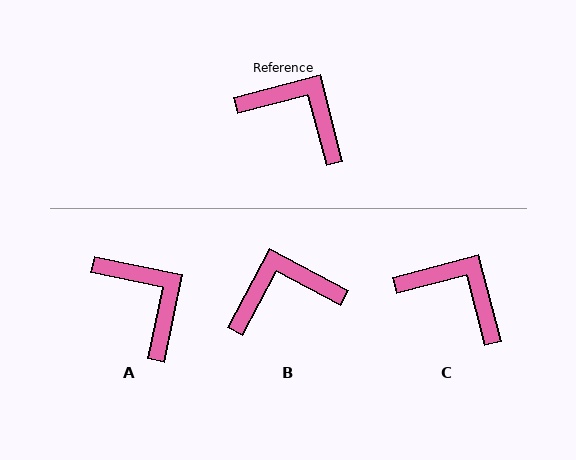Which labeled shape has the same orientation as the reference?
C.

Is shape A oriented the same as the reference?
No, it is off by about 26 degrees.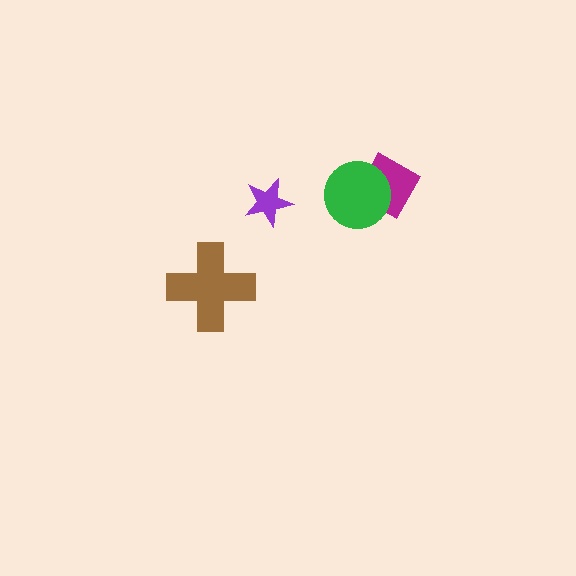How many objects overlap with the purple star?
0 objects overlap with the purple star.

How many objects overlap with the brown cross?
0 objects overlap with the brown cross.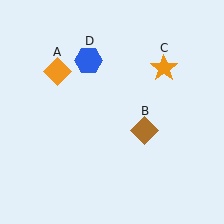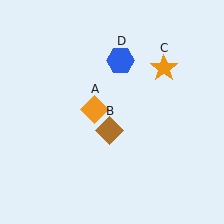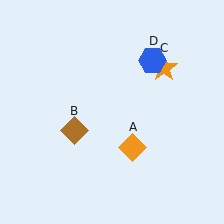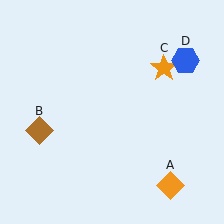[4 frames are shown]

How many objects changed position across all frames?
3 objects changed position: orange diamond (object A), brown diamond (object B), blue hexagon (object D).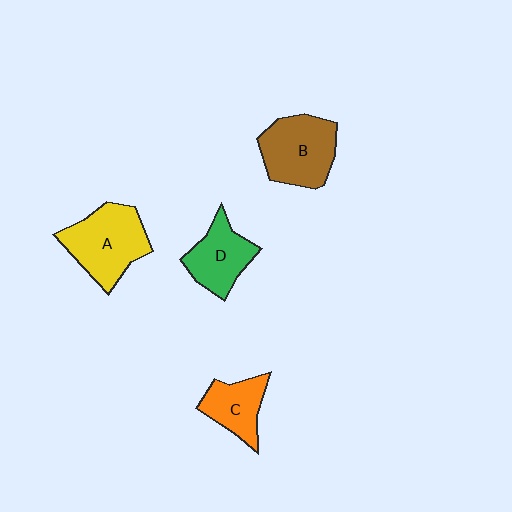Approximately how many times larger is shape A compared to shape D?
Approximately 1.4 times.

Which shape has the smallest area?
Shape C (orange).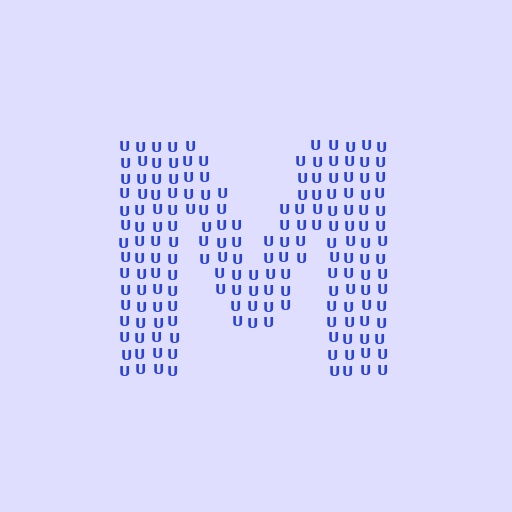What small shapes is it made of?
It is made of small letter U's.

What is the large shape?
The large shape is the letter M.